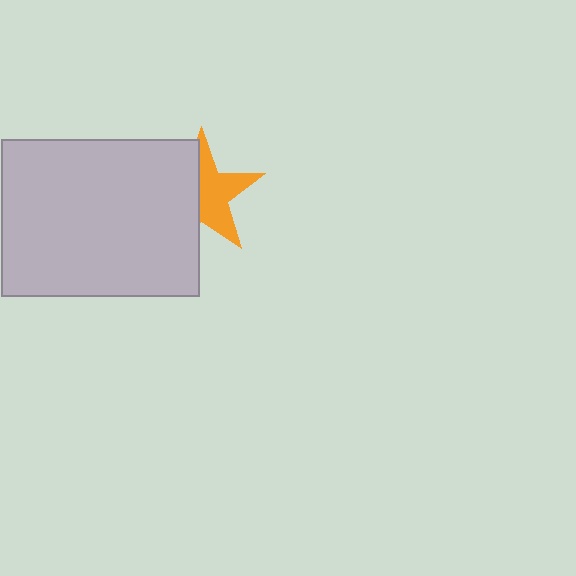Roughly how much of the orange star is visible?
About half of it is visible (roughly 54%).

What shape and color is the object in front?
The object in front is a light gray rectangle.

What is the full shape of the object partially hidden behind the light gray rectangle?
The partially hidden object is an orange star.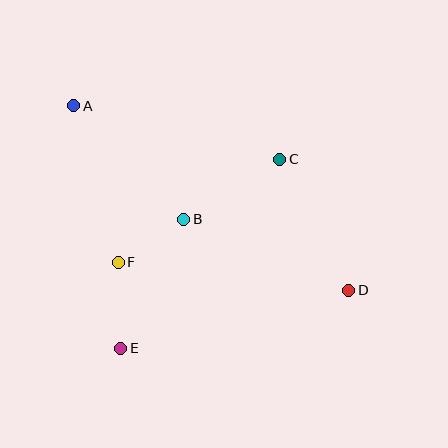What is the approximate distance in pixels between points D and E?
The distance between D and E is approximately 235 pixels.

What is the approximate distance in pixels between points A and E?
The distance between A and E is approximately 247 pixels.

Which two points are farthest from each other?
Points A and D are farthest from each other.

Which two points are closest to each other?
Points B and F are closest to each other.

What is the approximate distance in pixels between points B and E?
The distance between B and E is approximately 143 pixels.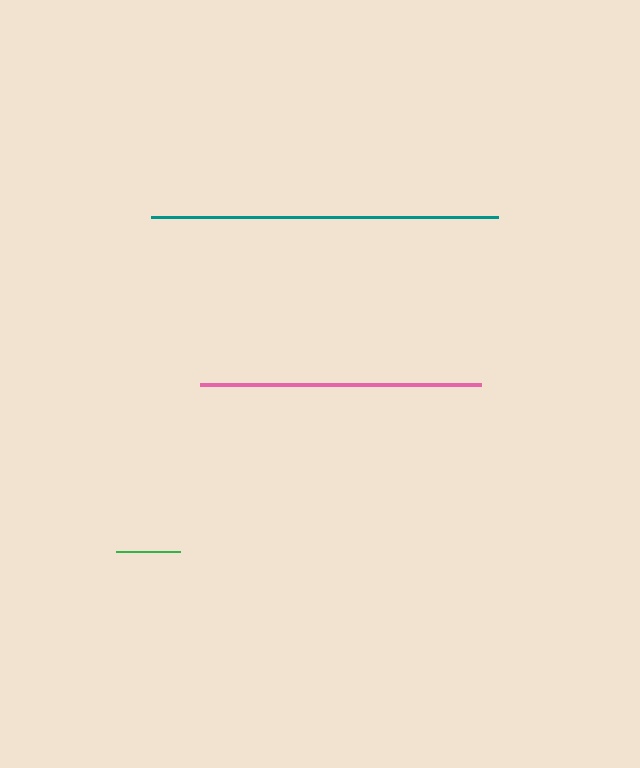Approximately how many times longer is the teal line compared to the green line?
The teal line is approximately 5.4 times the length of the green line.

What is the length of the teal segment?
The teal segment is approximately 347 pixels long.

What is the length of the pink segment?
The pink segment is approximately 281 pixels long.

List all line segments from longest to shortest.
From longest to shortest: teal, pink, green.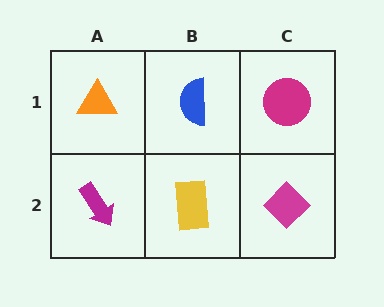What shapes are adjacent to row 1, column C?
A magenta diamond (row 2, column C), a blue semicircle (row 1, column B).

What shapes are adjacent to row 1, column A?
A magenta arrow (row 2, column A), a blue semicircle (row 1, column B).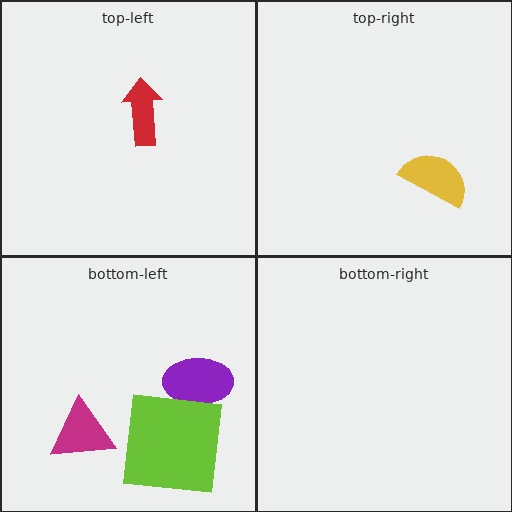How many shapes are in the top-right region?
1.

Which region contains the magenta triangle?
The bottom-left region.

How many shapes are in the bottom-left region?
3.